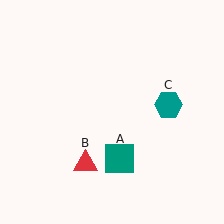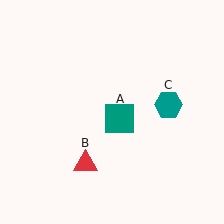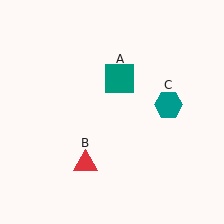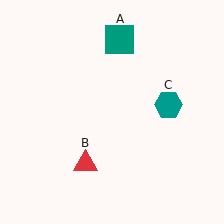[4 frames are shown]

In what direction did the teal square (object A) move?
The teal square (object A) moved up.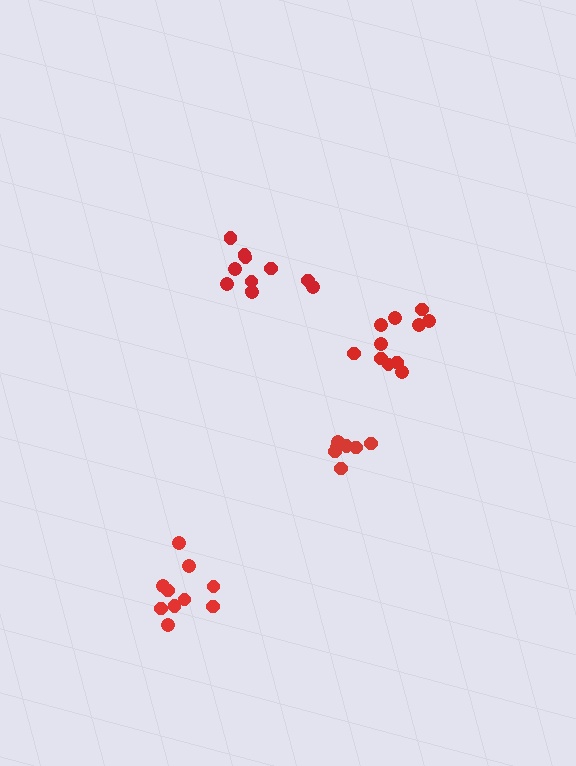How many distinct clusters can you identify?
There are 4 distinct clusters.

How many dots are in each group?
Group 1: 7 dots, Group 2: 10 dots, Group 3: 11 dots, Group 4: 11 dots (39 total).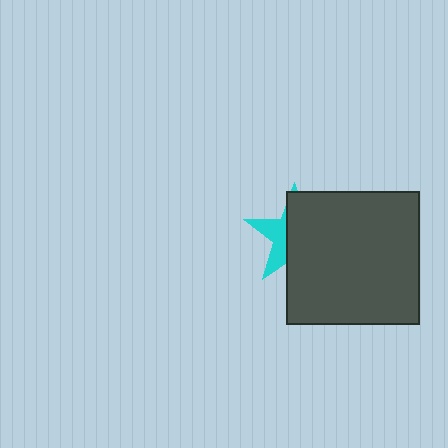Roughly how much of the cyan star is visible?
A small part of it is visible (roughly 34%).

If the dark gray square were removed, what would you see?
You would see the complete cyan star.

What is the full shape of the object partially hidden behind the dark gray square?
The partially hidden object is a cyan star.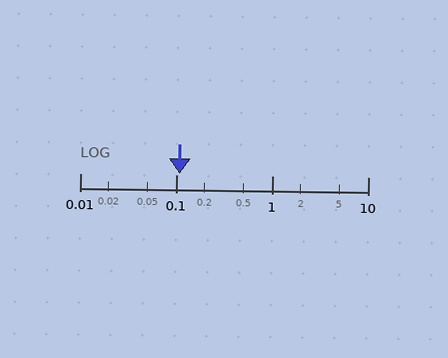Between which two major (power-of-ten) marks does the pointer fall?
The pointer is between 0.1 and 1.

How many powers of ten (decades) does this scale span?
The scale spans 3 decades, from 0.01 to 10.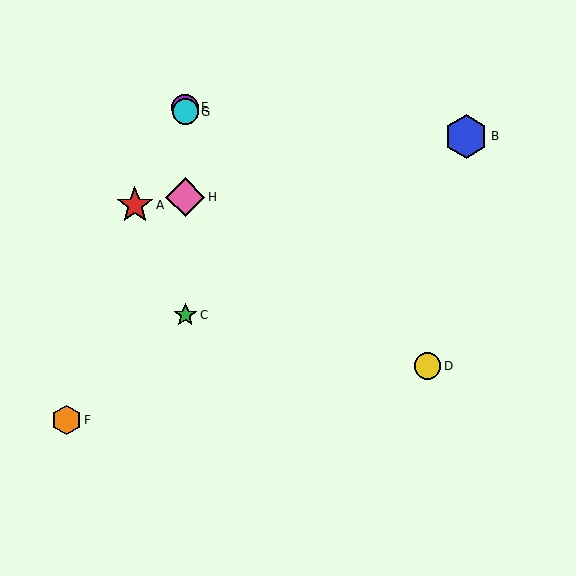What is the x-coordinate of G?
Object G is at x≈185.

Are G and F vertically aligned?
No, G is at x≈185 and F is at x≈66.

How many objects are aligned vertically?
4 objects (C, E, G, H) are aligned vertically.